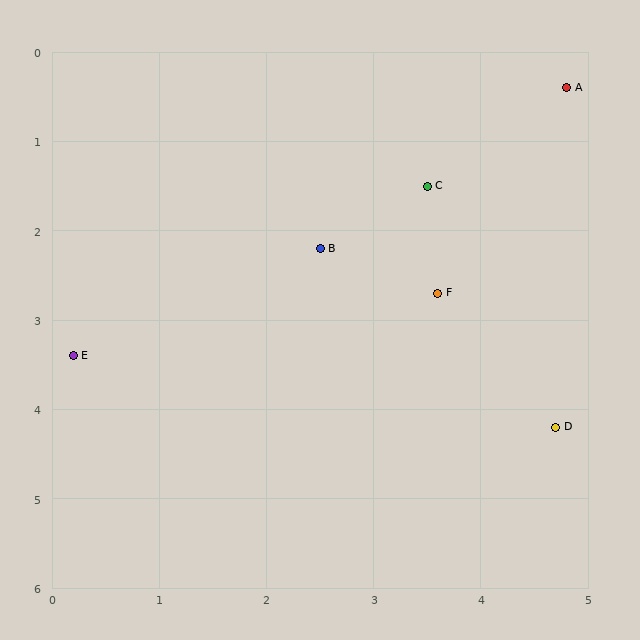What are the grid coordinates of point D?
Point D is at approximately (4.7, 4.2).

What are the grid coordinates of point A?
Point A is at approximately (4.8, 0.4).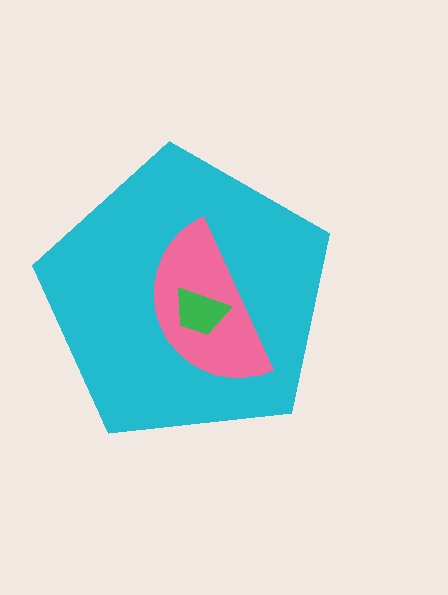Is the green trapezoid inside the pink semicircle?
Yes.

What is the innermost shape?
The green trapezoid.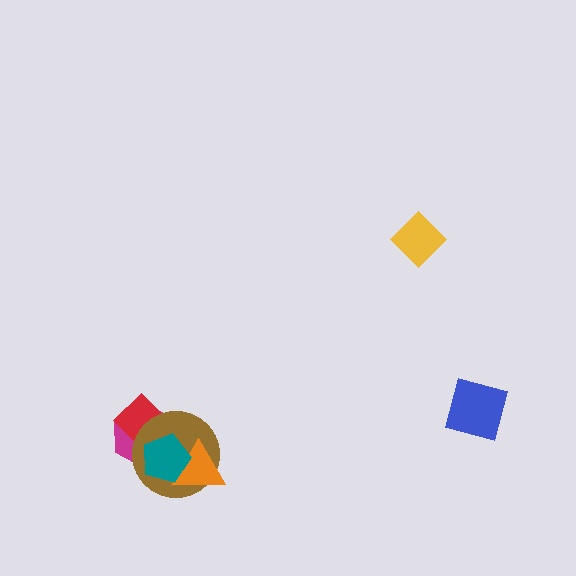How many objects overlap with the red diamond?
3 objects overlap with the red diamond.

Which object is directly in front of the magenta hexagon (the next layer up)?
The red diamond is directly in front of the magenta hexagon.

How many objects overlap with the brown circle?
4 objects overlap with the brown circle.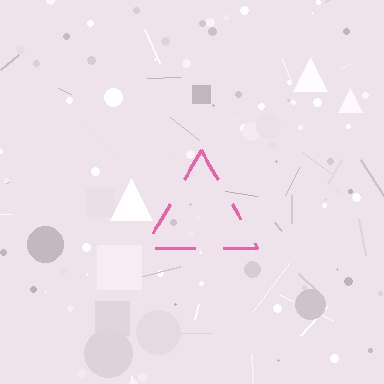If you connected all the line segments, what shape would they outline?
They would outline a triangle.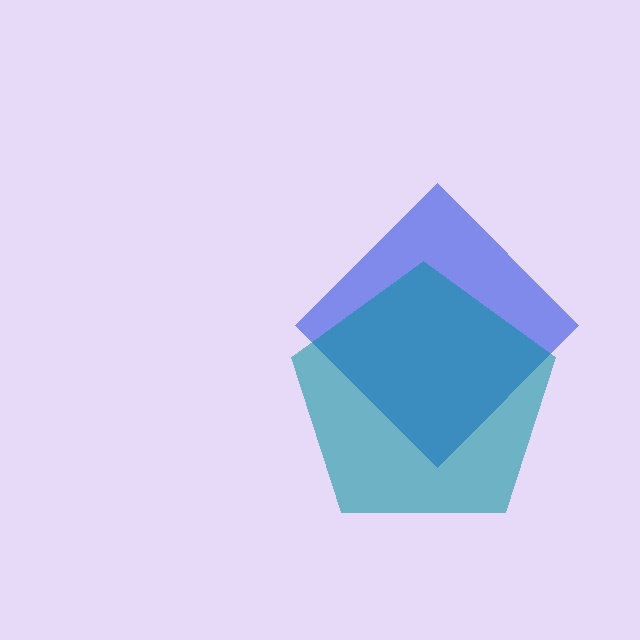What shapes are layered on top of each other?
The layered shapes are: a blue diamond, a teal pentagon.